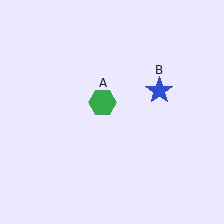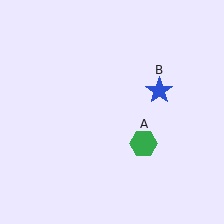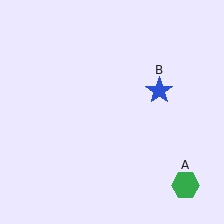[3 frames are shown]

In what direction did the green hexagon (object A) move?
The green hexagon (object A) moved down and to the right.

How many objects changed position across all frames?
1 object changed position: green hexagon (object A).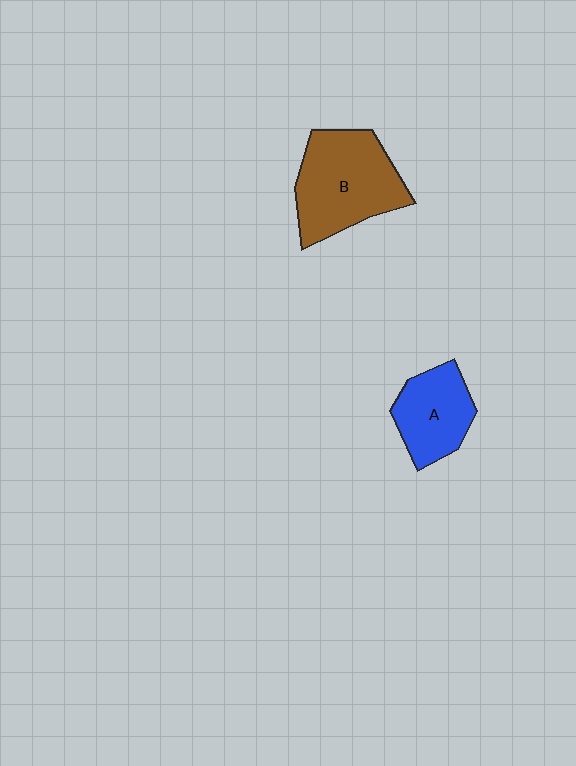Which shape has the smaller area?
Shape A (blue).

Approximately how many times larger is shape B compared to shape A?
Approximately 1.5 times.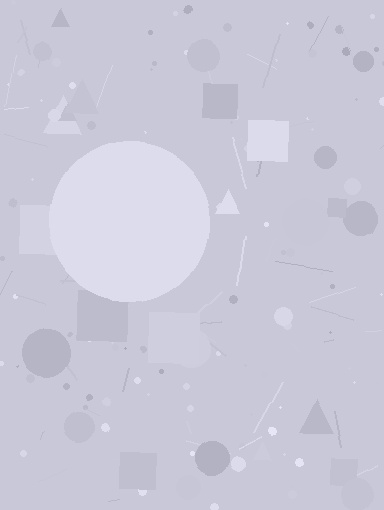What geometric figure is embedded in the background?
A circle is embedded in the background.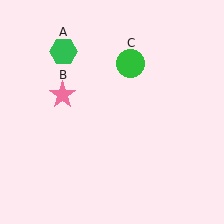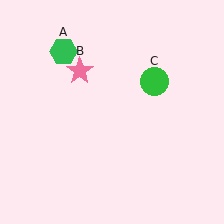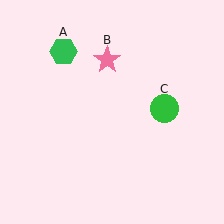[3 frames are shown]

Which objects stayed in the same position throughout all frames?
Green hexagon (object A) remained stationary.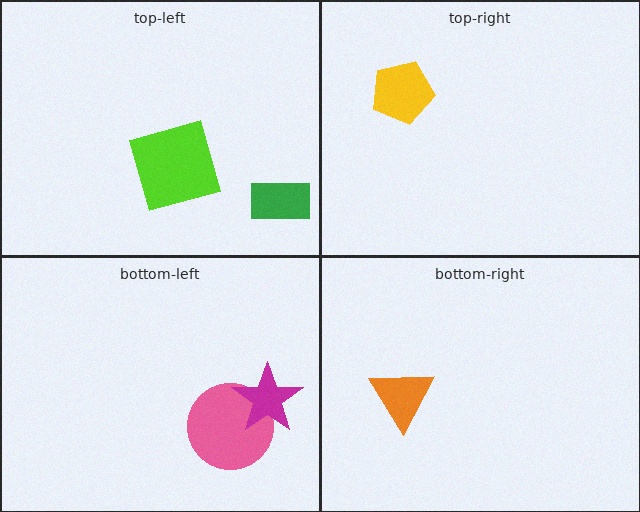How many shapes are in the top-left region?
2.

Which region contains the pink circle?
The bottom-left region.